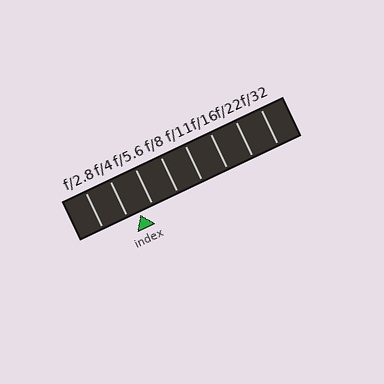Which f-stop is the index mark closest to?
The index mark is closest to f/4.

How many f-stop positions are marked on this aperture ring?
There are 8 f-stop positions marked.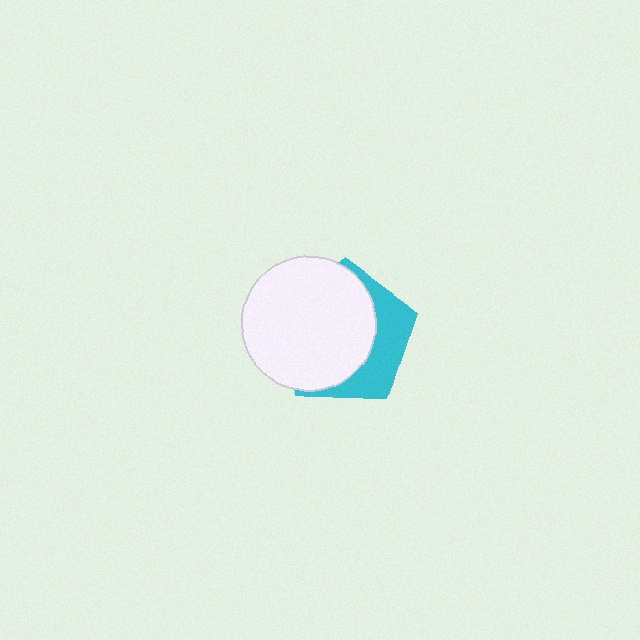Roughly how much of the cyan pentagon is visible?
A small part of it is visible (roughly 34%).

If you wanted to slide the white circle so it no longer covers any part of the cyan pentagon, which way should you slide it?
Slide it left — that is the most direct way to separate the two shapes.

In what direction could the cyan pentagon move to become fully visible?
The cyan pentagon could move right. That would shift it out from behind the white circle entirely.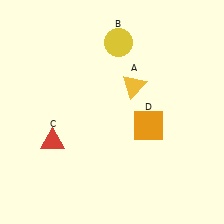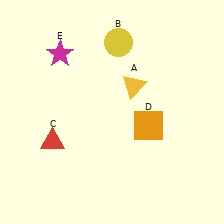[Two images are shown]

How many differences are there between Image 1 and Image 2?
There is 1 difference between the two images.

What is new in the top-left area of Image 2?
A magenta star (E) was added in the top-left area of Image 2.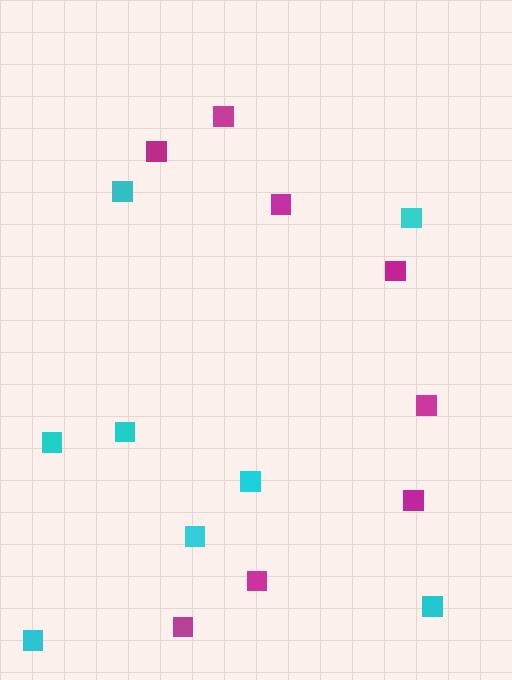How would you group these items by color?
There are 2 groups: one group of cyan squares (8) and one group of magenta squares (8).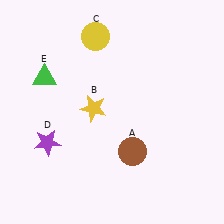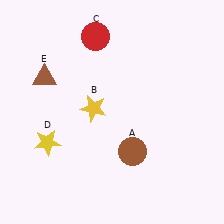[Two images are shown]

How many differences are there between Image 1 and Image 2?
There are 3 differences between the two images.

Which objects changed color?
C changed from yellow to red. D changed from purple to yellow. E changed from green to brown.